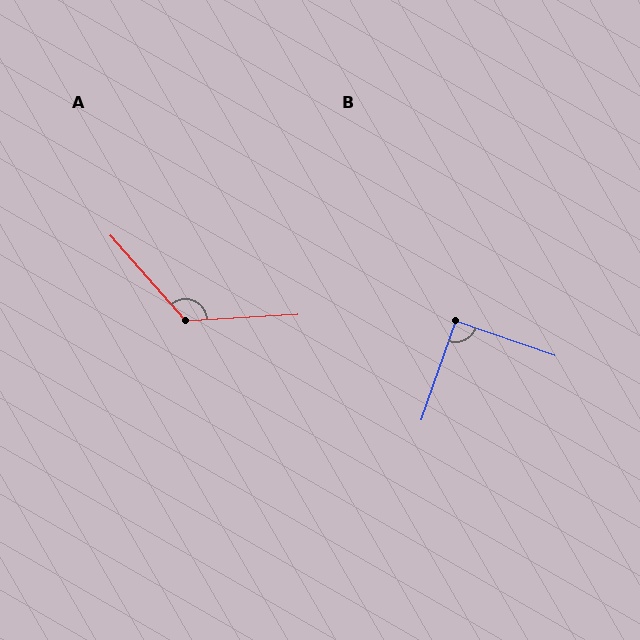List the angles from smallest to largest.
B (90°), A (128°).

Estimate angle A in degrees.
Approximately 128 degrees.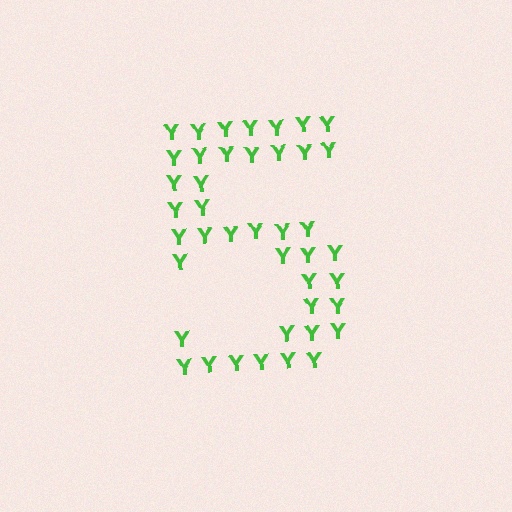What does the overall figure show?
The overall figure shows the digit 5.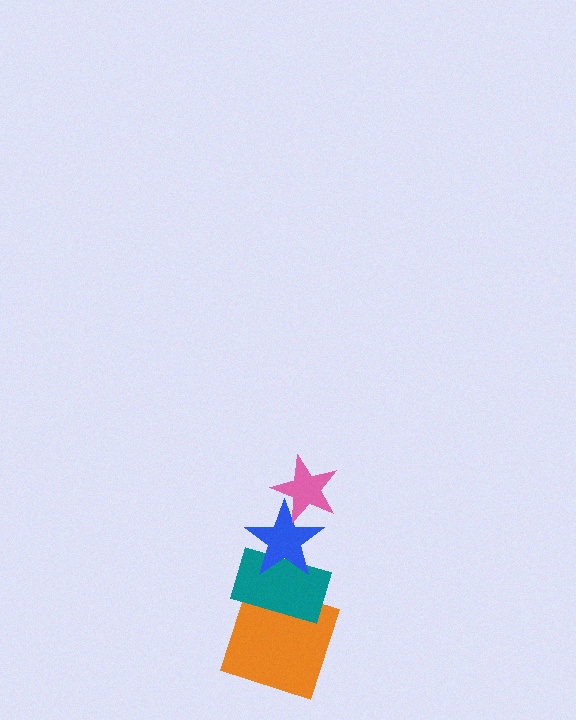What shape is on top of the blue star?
The pink star is on top of the blue star.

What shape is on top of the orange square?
The teal rectangle is on top of the orange square.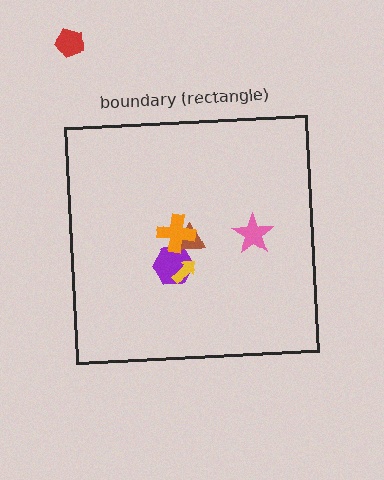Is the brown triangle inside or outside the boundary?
Inside.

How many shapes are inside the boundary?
5 inside, 1 outside.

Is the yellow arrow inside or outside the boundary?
Inside.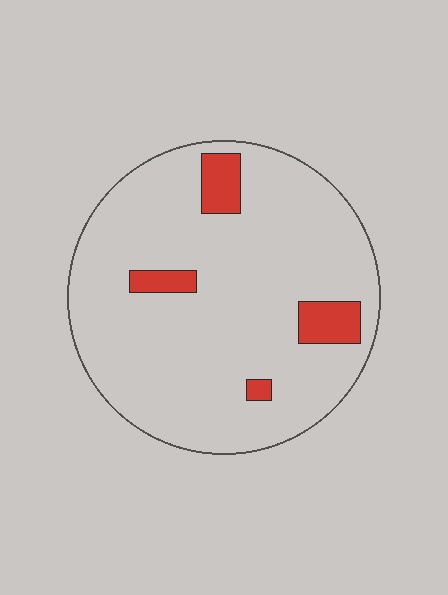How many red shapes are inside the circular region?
4.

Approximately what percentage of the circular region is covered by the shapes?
Approximately 10%.